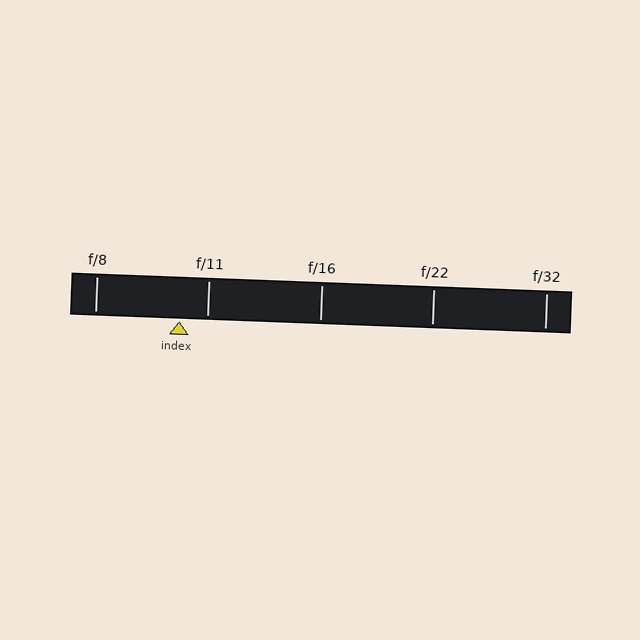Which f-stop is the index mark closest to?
The index mark is closest to f/11.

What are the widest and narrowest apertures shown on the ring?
The widest aperture shown is f/8 and the narrowest is f/32.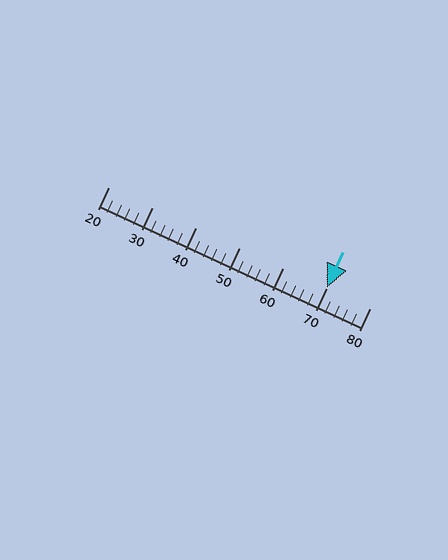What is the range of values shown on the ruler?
The ruler shows values from 20 to 80.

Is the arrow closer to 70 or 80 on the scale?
The arrow is closer to 70.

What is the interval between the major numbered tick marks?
The major tick marks are spaced 10 units apart.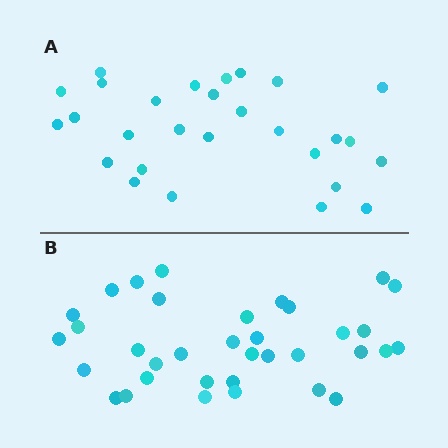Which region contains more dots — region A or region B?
Region B (the bottom region) has more dots.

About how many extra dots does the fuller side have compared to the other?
Region B has roughly 8 or so more dots than region A.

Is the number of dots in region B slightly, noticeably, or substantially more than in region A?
Region B has noticeably more, but not dramatically so. The ratio is roughly 1.2 to 1.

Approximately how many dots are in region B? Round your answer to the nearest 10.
About 40 dots. (The exact count is 35, which rounds to 40.)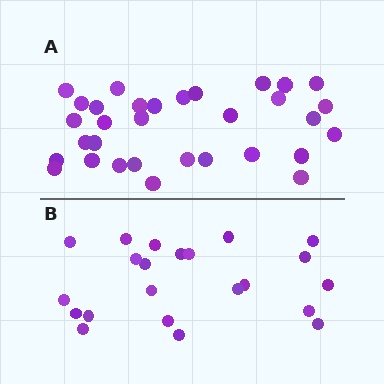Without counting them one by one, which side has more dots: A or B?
Region A (the top region) has more dots.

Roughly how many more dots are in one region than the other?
Region A has roughly 10 or so more dots than region B.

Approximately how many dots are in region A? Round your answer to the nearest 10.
About 30 dots. (The exact count is 32, which rounds to 30.)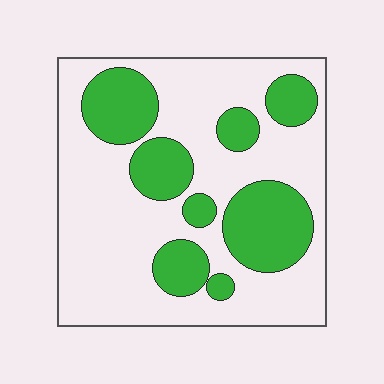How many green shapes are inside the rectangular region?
8.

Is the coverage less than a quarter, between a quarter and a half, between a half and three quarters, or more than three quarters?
Between a quarter and a half.